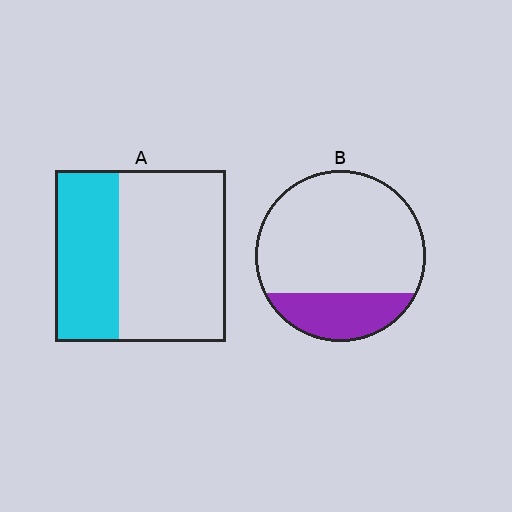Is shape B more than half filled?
No.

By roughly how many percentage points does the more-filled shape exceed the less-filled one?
By roughly 15 percentage points (A over B).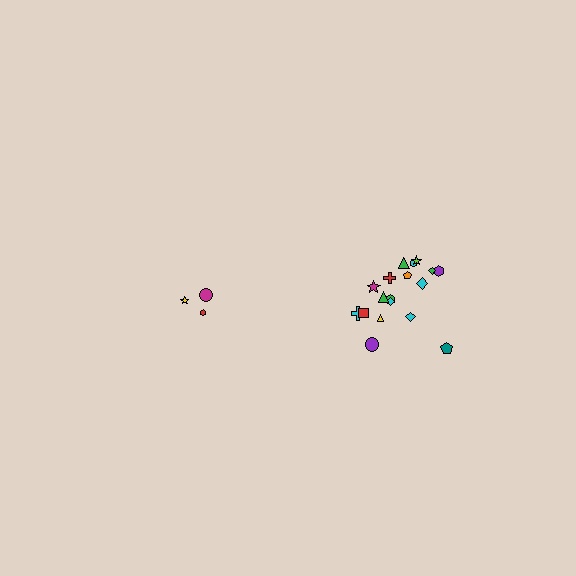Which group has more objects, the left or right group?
The right group.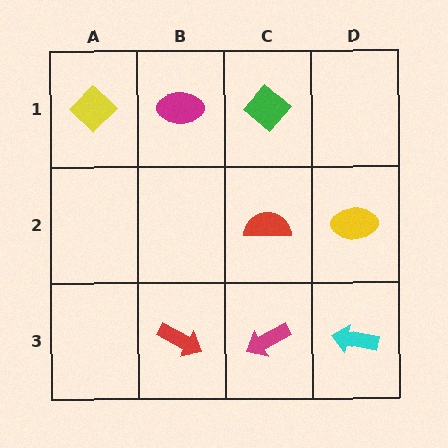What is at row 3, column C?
A magenta arrow.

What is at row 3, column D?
A cyan arrow.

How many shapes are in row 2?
2 shapes.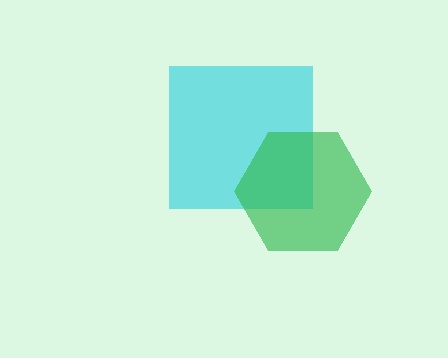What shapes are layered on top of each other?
The layered shapes are: a cyan square, a green hexagon.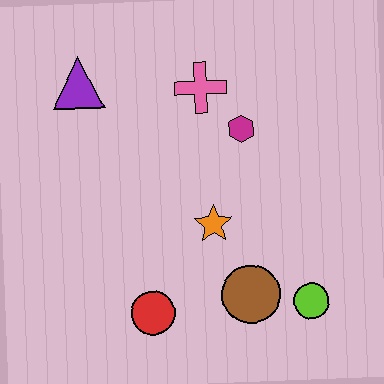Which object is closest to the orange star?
The brown circle is closest to the orange star.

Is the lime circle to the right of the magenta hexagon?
Yes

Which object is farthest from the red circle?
The purple triangle is farthest from the red circle.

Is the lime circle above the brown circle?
No